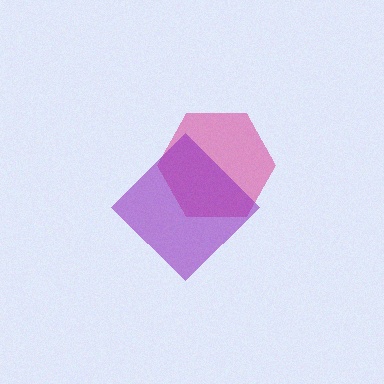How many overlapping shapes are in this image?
There are 2 overlapping shapes in the image.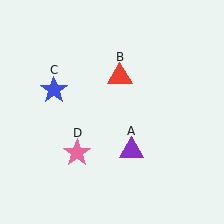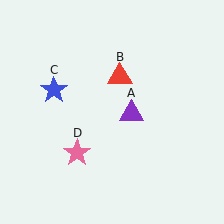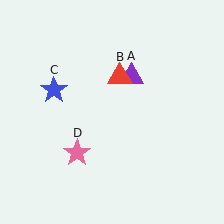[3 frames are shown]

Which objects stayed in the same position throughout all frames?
Red triangle (object B) and blue star (object C) and pink star (object D) remained stationary.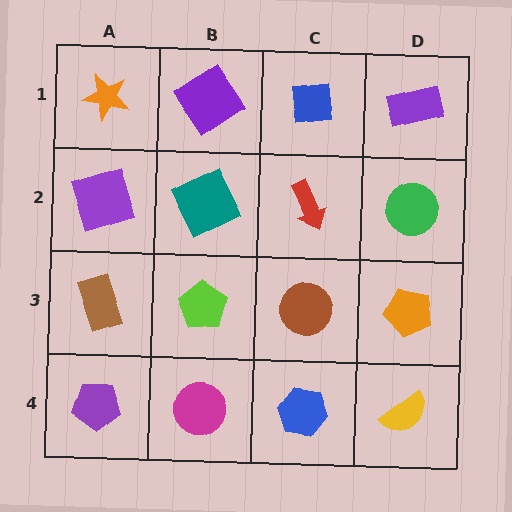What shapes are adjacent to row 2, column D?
A purple rectangle (row 1, column D), an orange pentagon (row 3, column D), a red arrow (row 2, column C).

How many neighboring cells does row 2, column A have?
3.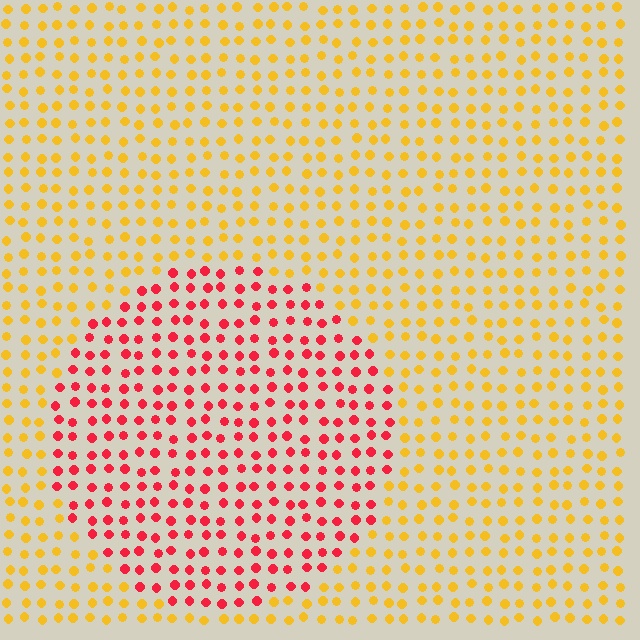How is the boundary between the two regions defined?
The boundary is defined purely by a slight shift in hue (about 53 degrees). Spacing, size, and orientation are identical on both sides.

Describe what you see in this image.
The image is filled with small yellow elements in a uniform arrangement. A circle-shaped region is visible where the elements are tinted to a slightly different hue, forming a subtle color boundary.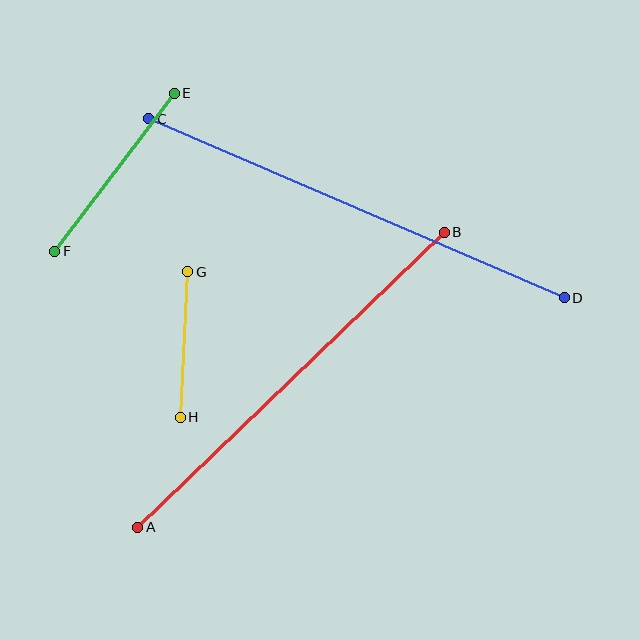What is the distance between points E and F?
The distance is approximately 198 pixels.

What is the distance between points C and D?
The distance is approximately 452 pixels.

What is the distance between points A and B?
The distance is approximately 426 pixels.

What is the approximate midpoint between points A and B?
The midpoint is at approximately (291, 380) pixels.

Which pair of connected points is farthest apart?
Points C and D are farthest apart.